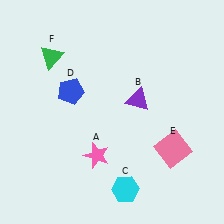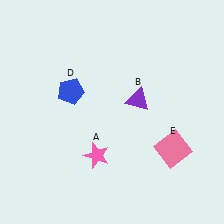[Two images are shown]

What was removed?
The green triangle (F), the cyan hexagon (C) were removed in Image 2.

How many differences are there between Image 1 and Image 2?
There are 2 differences between the two images.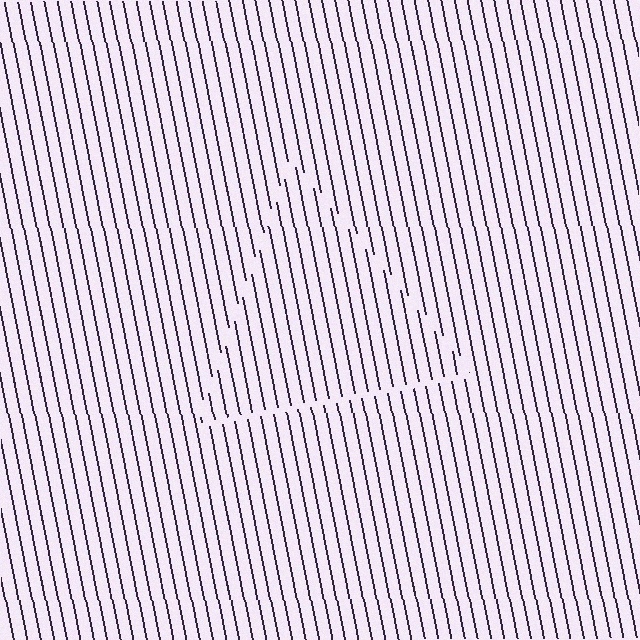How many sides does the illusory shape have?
3 sides — the line-ends trace a triangle.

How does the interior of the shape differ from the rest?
The interior of the shape contains the same grating, shifted by half a period — the contour is defined by the phase discontinuity where line-ends from the inner and outer gratings abut.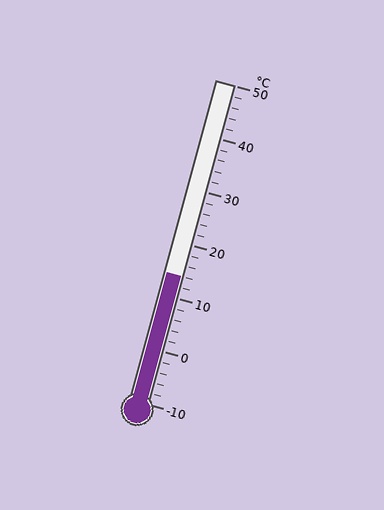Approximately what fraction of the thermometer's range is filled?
The thermometer is filled to approximately 40% of its range.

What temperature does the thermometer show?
The thermometer shows approximately 14°C.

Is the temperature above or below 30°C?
The temperature is below 30°C.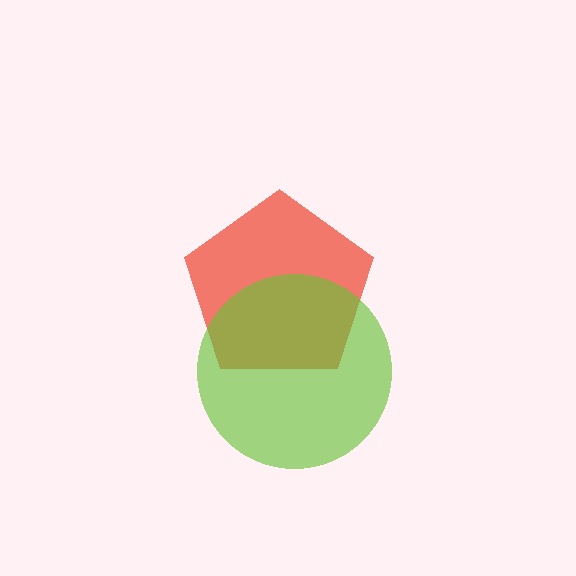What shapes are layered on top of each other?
The layered shapes are: a red pentagon, a lime circle.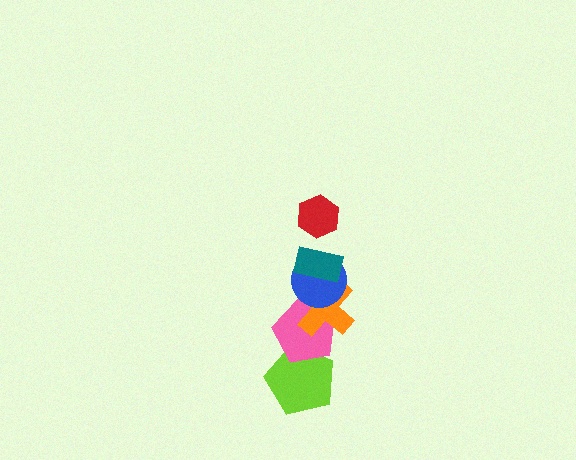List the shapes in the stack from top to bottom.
From top to bottom: the red hexagon, the teal rectangle, the blue circle, the orange cross, the pink pentagon, the lime pentagon.